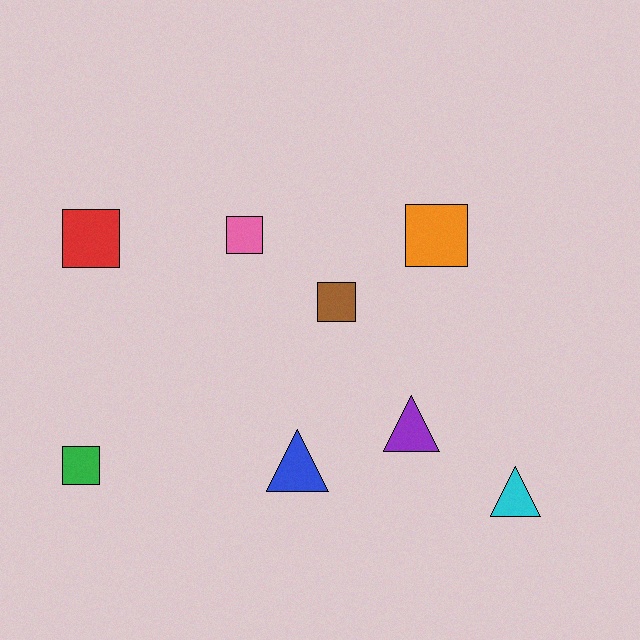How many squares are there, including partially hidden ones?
There are 5 squares.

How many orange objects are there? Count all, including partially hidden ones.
There is 1 orange object.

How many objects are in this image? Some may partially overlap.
There are 8 objects.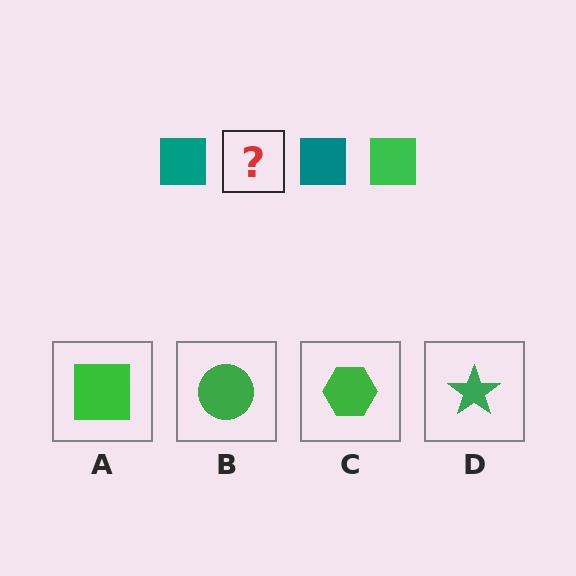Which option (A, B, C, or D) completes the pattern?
A.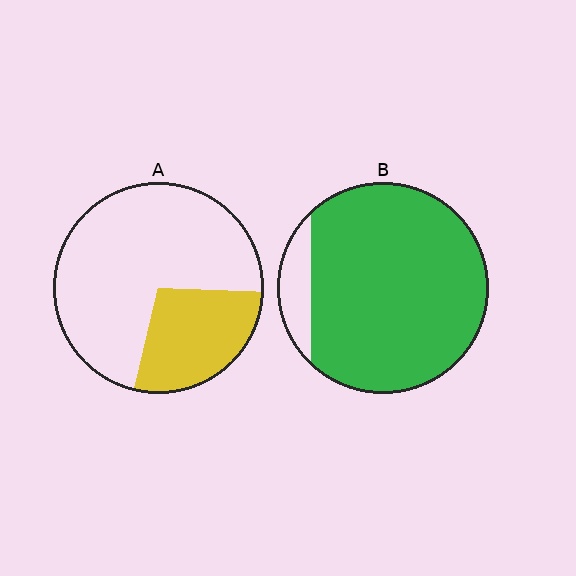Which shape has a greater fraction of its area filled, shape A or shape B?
Shape B.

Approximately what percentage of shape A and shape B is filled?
A is approximately 30% and B is approximately 90%.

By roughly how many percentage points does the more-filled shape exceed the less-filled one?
By roughly 60 percentage points (B over A).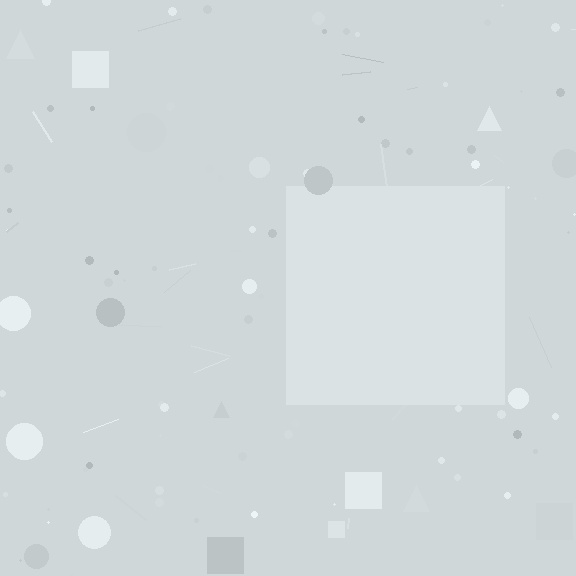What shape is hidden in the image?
A square is hidden in the image.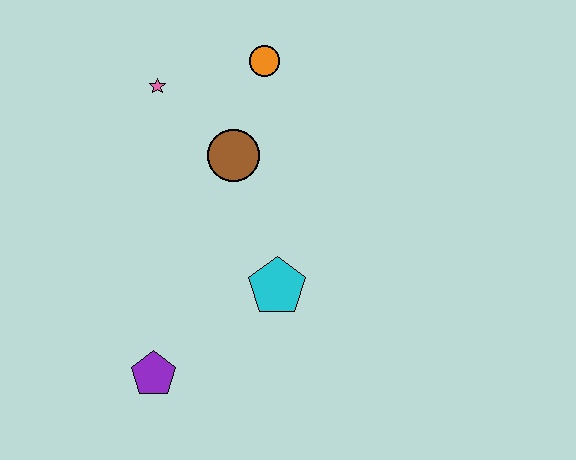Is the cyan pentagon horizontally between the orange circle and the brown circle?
No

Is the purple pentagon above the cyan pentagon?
No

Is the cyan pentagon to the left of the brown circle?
No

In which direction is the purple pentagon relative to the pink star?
The purple pentagon is below the pink star.